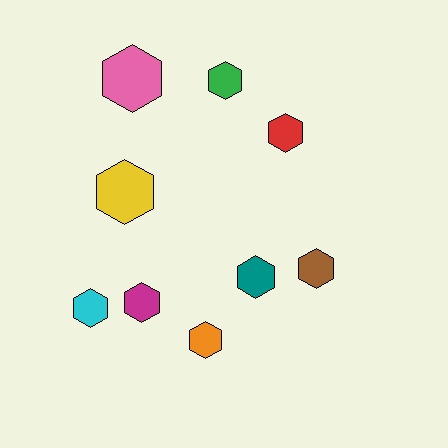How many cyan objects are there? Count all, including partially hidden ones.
There is 1 cyan object.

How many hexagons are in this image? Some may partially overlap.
There are 9 hexagons.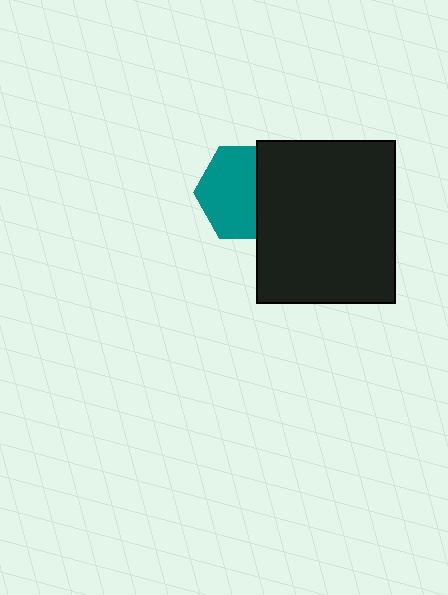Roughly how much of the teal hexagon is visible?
About half of it is visible (roughly 62%).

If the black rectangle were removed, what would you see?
You would see the complete teal hexagon.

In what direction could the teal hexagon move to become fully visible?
The teal hexagon could move left. That would shift it out from behind the black rectangle entirely.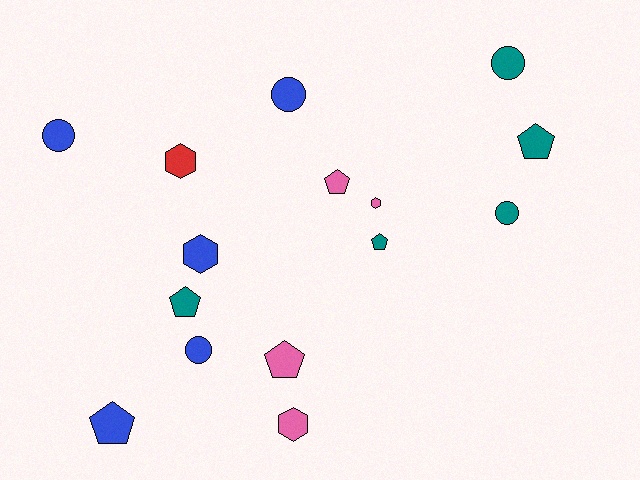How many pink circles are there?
There are no pink circles.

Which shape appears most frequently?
Pentagon, with 6 objects.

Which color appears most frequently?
Blue, with 5 objects.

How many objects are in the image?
There are 15 objects.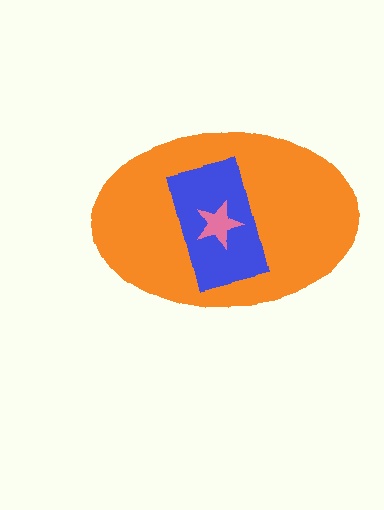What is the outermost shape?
The orange ellipse.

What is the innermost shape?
The pink star.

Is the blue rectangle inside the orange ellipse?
Yes.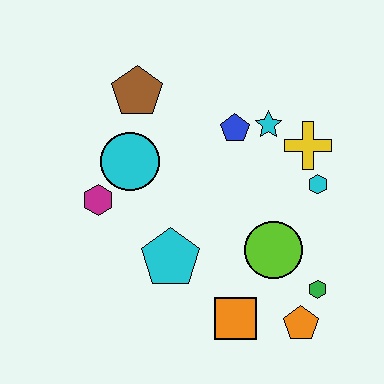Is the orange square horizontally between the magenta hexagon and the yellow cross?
Yes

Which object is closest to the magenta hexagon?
The cyan circle is closest to the magenta hexagon.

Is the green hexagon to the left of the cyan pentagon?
No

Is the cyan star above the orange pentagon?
Yes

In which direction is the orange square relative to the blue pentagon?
The orange square is below the blue pentagon.